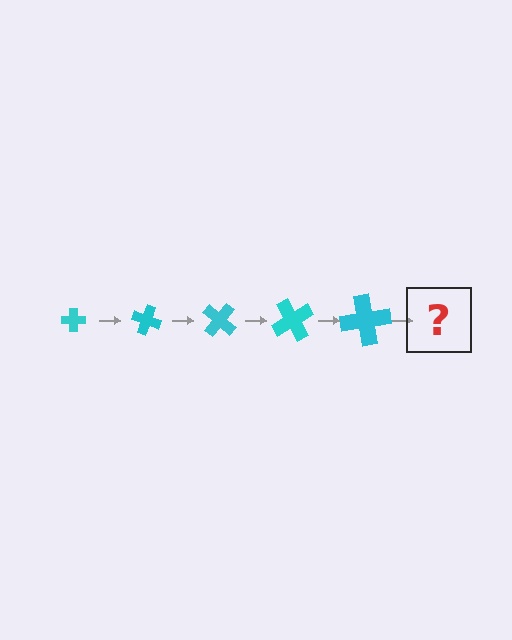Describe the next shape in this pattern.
It should be a cross, larger than the previous one and rotated 100 degrees from the start.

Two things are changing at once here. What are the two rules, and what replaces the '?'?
The two rules are that the cross grows larger each step and it rotates 20 degrees each step. The '?' should be a cross, larger than the previous one and rotated 100 degrees from the start.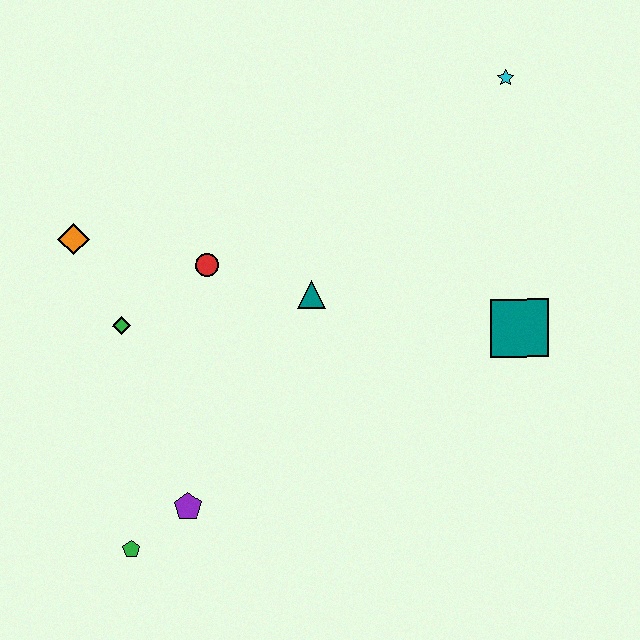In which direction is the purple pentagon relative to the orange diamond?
The purple pentagon is below the orange diamond.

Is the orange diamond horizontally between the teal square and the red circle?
No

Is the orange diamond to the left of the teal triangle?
Yes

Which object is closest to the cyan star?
The teal square is closest to the cyan star.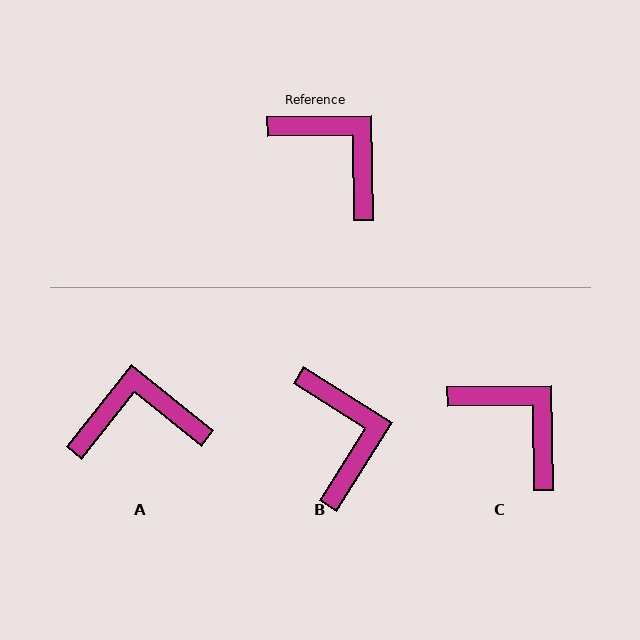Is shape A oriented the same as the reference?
No, it is off by about 51 degrees.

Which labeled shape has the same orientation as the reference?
C.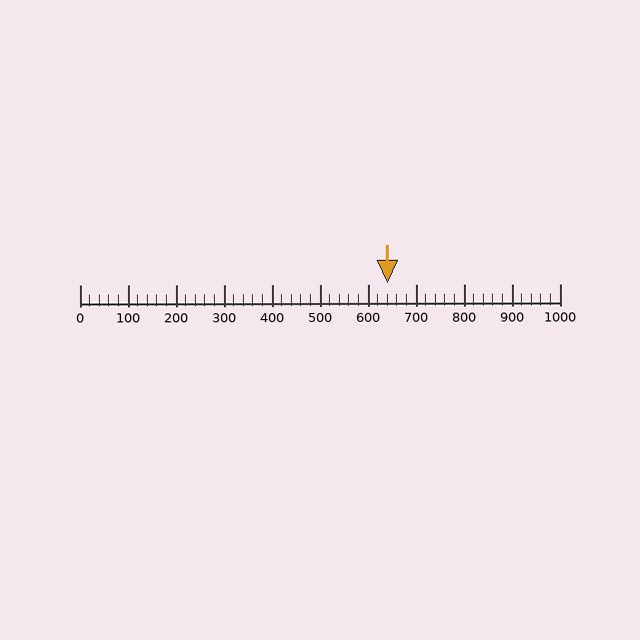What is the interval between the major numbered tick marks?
The major tick marks are spaced 100 units apart.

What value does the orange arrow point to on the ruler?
The orange arrow points to approximately 640.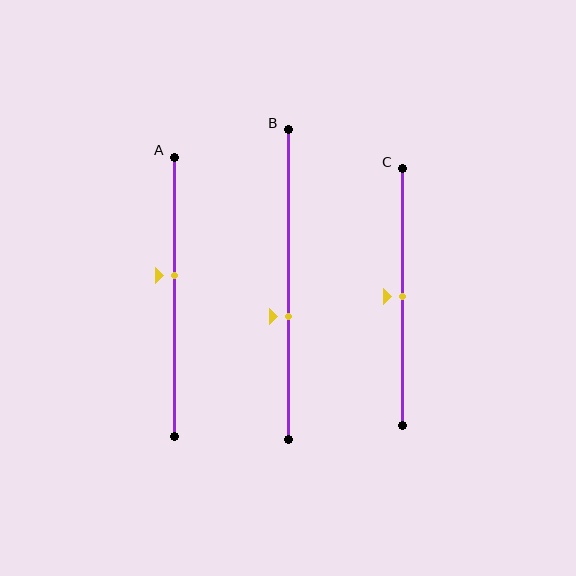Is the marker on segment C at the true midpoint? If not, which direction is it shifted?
Yes, the marker on segment C is at the true midpoint.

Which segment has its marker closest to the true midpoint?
Segment C has its marker closest to the true midpoint.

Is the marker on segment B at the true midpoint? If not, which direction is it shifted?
No, the marker on segment B is shifted downward by about 10% of the segment length.